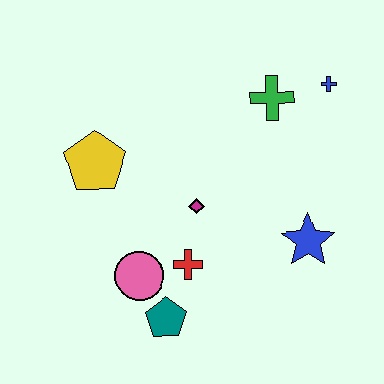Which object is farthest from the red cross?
The blue cross is farthest from the red cross.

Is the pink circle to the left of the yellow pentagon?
No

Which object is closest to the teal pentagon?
The pink circle is closest to the teal pentagon.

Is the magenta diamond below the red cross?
No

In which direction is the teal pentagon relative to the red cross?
The teal pentagon is below the red cross.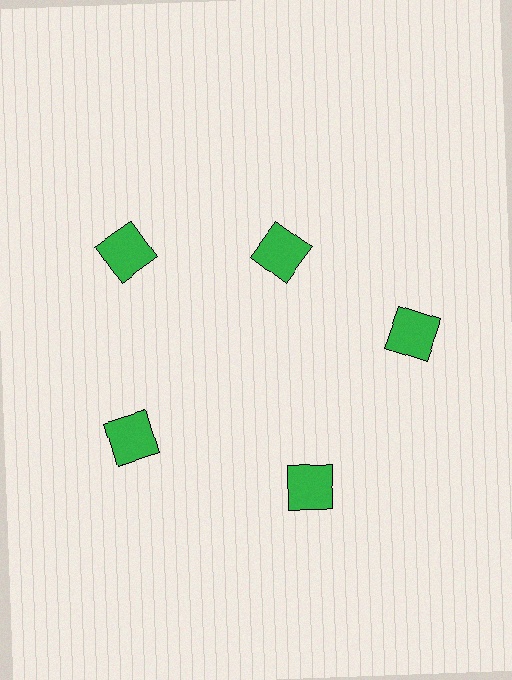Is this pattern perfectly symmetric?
No. The 5 green squares are arranged in a ring, but one element near the 1 o'clock position is pulled inward toward the center, breaking the 5-fold rotational symmetry.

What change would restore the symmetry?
The symmetry would be restored by moving it outward, back onto the ring so that all 5 squares sit at equal angles and equal distance from the center.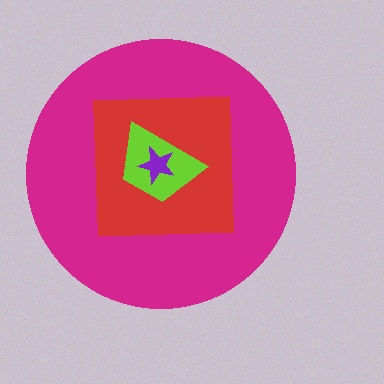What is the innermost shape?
The purple star.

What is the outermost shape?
The magenta circle.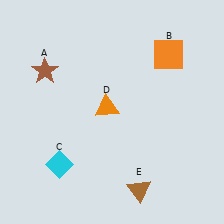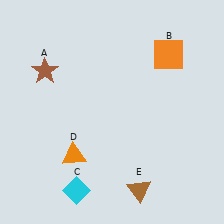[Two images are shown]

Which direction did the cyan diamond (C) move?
The cyan diamond (C) moved down.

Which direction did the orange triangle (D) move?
The orange triangle (D) moved down.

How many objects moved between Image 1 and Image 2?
2 objects moved between the two images.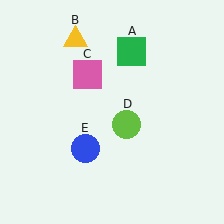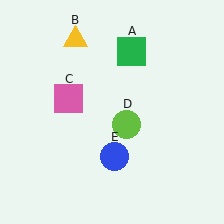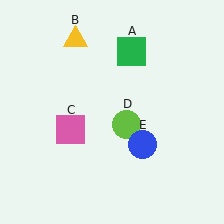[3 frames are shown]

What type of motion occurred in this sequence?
The pink square (object C), blue circle (object E) rotated counterclockwise around the center of the scene.